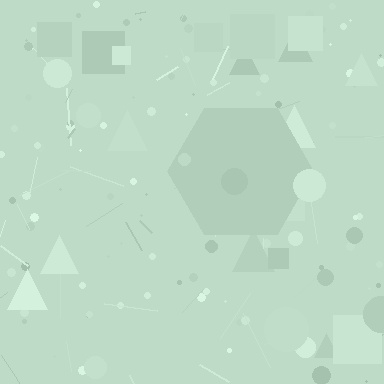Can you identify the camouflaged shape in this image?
The camouflaged shape is a hexagon.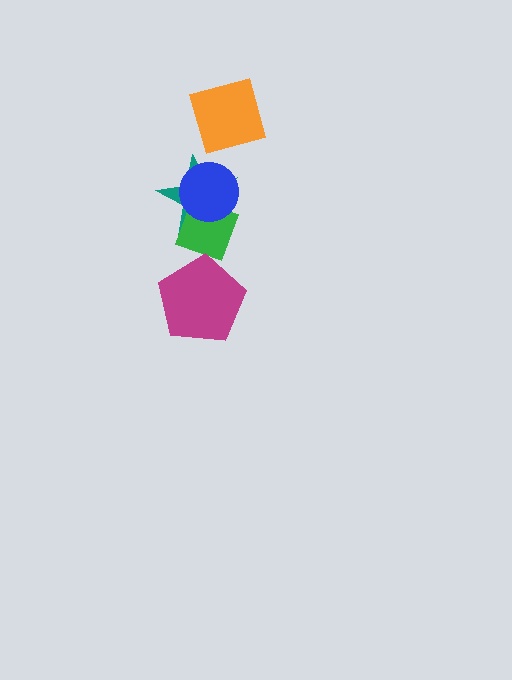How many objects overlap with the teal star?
2 objects overlap with the teal star.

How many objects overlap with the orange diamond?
0 objects overlap with the orange diamond.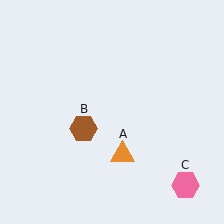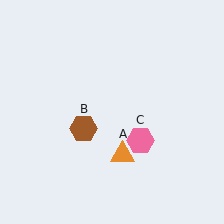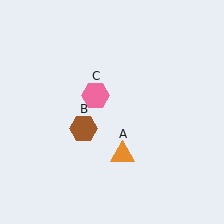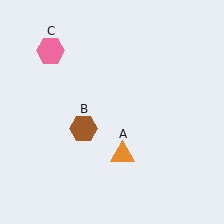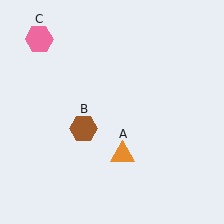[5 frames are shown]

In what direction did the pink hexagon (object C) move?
The pink hexagon (object C) moved up and to the left.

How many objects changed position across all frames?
1 object changed position: pink hexagon (object C).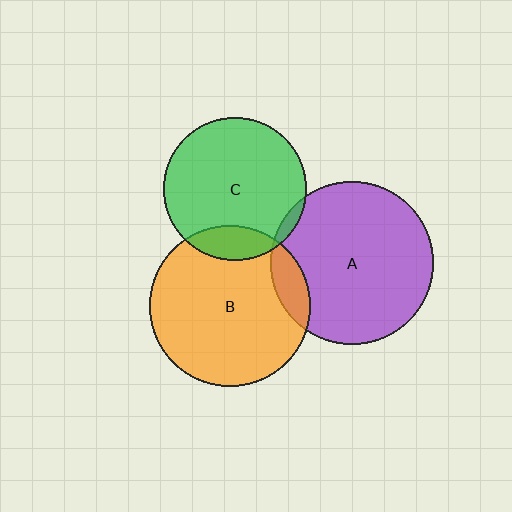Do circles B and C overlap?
Yes.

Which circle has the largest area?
Circle A (purple).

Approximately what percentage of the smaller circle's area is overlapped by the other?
Approximately 15%.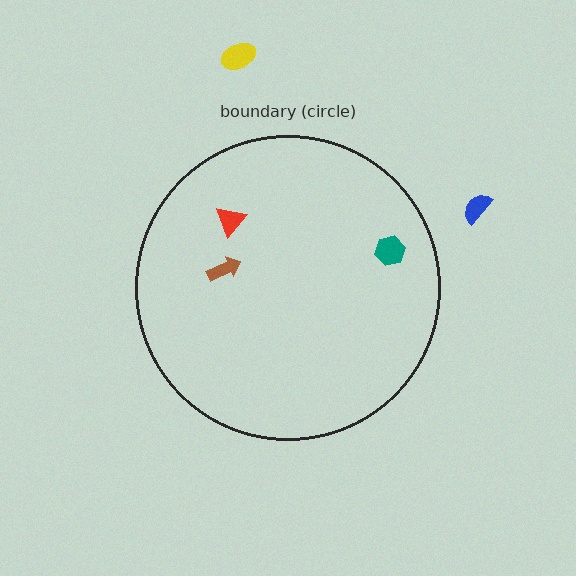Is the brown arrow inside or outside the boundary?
Inside.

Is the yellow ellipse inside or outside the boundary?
Outside.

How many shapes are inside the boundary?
3 inside, 2 outside.